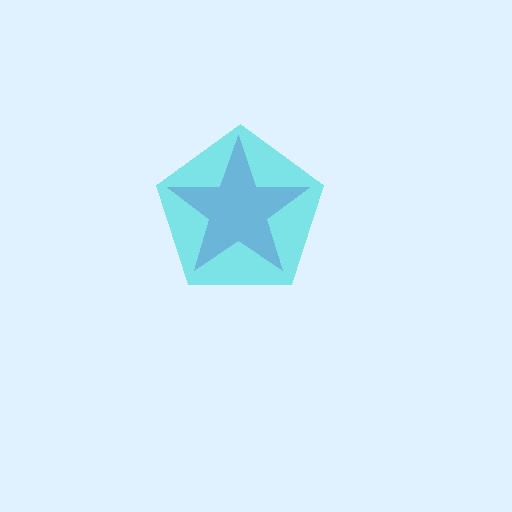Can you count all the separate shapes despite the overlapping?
Yes, there are 2 separate shapes.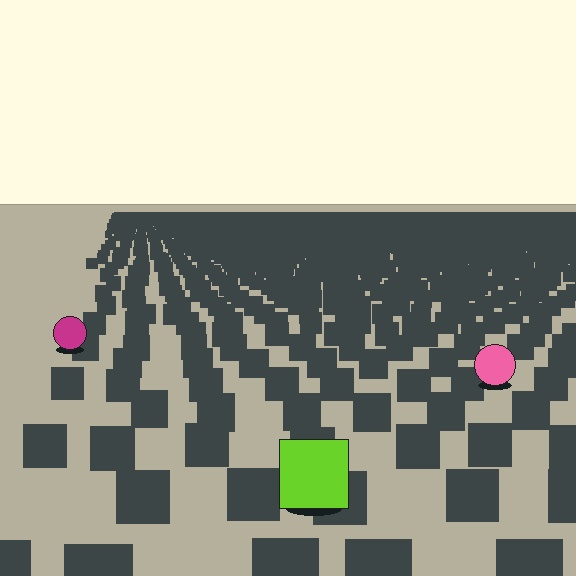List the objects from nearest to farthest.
From nearest to farthest: the lime square, the pink circle, the magenta circle.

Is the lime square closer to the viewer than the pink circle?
Yes. The lime square is closer — you can tell from the texture gradient: the ground texture is coarser near it.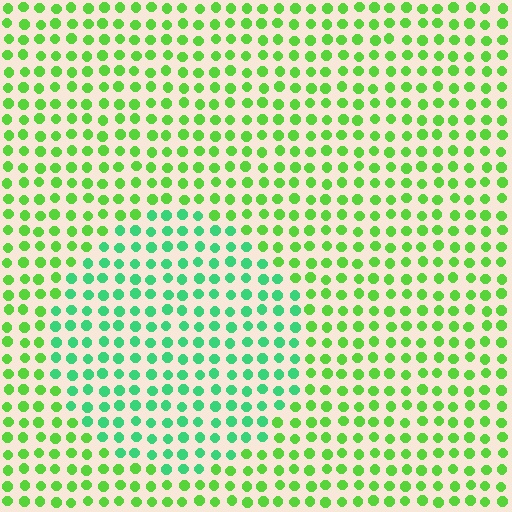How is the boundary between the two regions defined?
The boundary is defined purely by a slight shift in hue (about 37 degrees). Spacing, size, and orientation are identical on both sides.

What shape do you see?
I see a circle.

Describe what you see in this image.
The image is filled with small lime elements in a uniform arrangement. A circle-shaped region is visible where the elements are tinted to a slightly different hue, forming a subtle color boundary.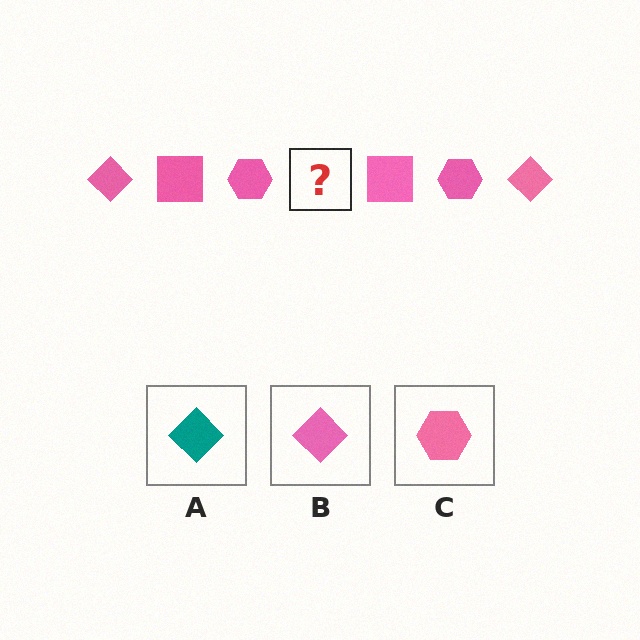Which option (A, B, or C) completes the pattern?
B.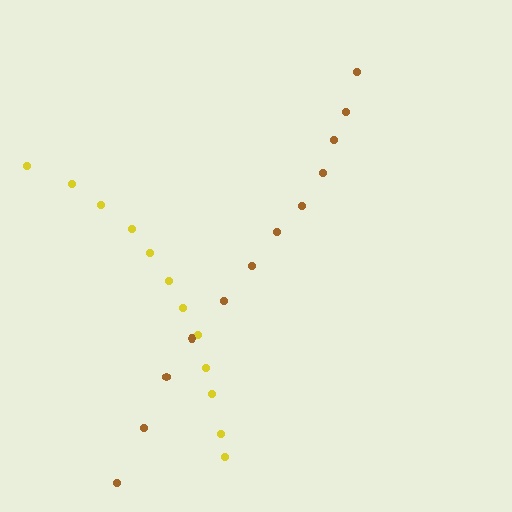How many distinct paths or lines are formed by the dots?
There are 2 distinct paths.